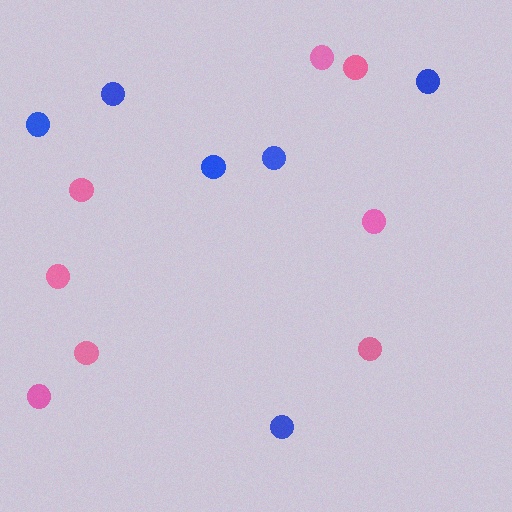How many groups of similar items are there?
There are 2 groups: one group of pink circles (8) and one group of blue circles (6).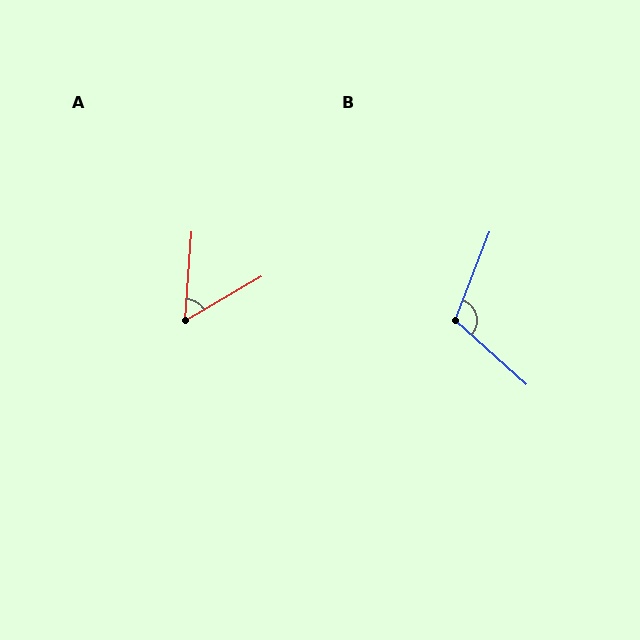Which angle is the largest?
B, at approximately 110 degrees.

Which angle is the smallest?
A, at approximately 56 degrees.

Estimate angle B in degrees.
Approximately 110 degrees.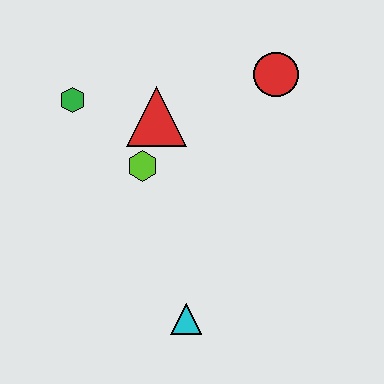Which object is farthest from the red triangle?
The cyan triangle is farthest from the red triangle.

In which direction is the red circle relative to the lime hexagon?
The red circle is to the right of the lime hexagon.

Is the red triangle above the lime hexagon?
Yes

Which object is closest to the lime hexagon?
The red triangle is closest to the lime hexagon.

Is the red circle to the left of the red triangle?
No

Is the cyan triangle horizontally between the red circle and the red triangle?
Yes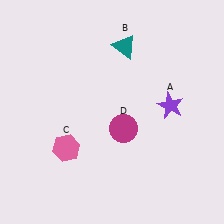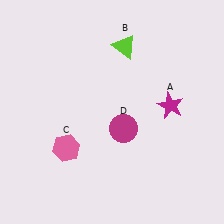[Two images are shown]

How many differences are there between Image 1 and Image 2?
There are 2 differences between the two images.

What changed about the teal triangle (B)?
In Image 1, B is teal. In Image 2, it changed to lime.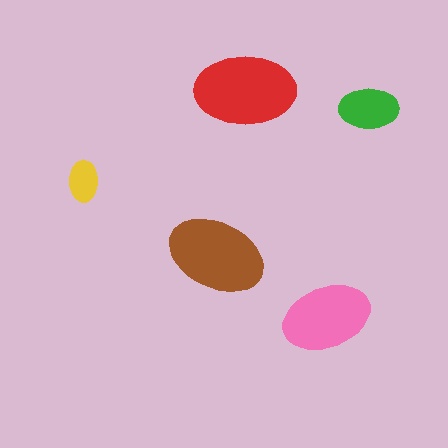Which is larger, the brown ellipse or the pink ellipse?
The brown one.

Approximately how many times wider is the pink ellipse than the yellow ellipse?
About 2 times wider.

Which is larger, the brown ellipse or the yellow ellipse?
The brown one.